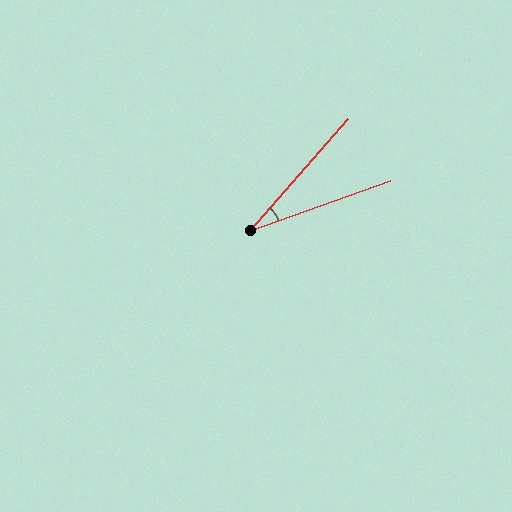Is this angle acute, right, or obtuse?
It is acute.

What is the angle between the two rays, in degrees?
Approximately 29 degrees.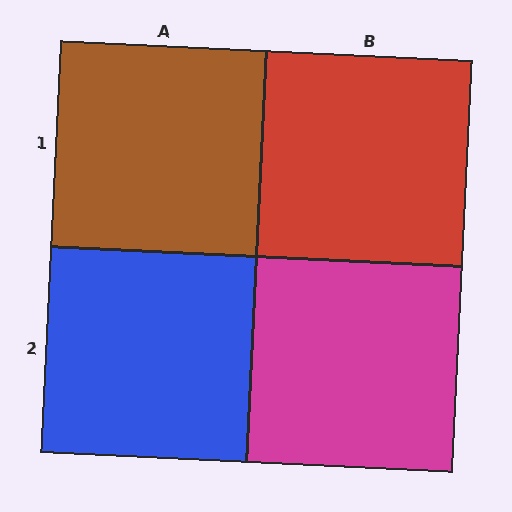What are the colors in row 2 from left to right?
Blue, magenta.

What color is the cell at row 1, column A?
Brown.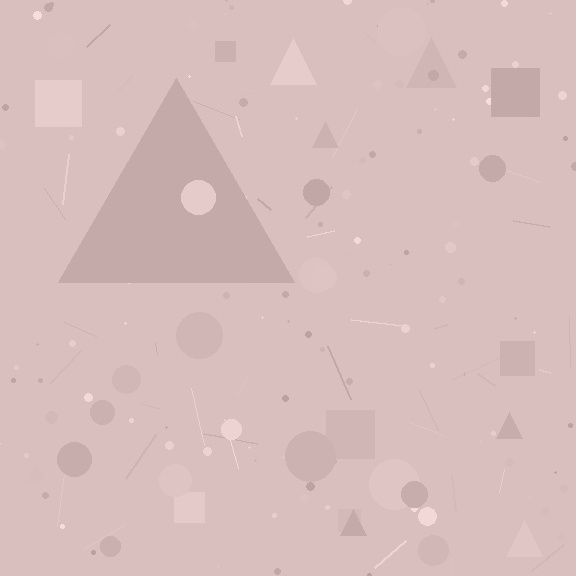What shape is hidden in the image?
A triangle is hidden in the image.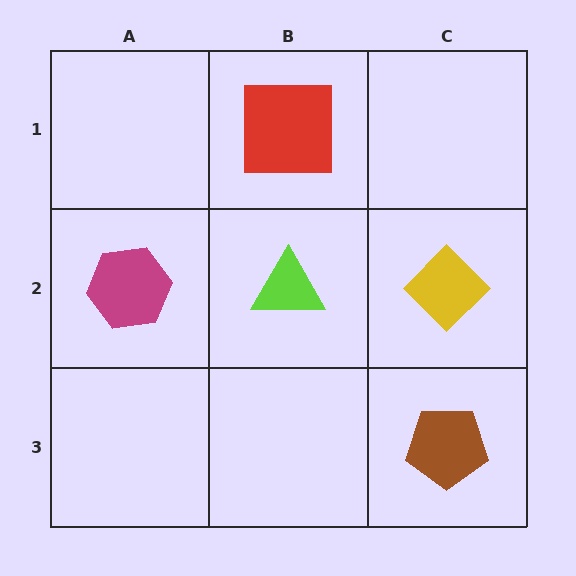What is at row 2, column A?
A magenta hexagon.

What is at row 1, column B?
A red square.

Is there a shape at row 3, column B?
No, that cell is empty.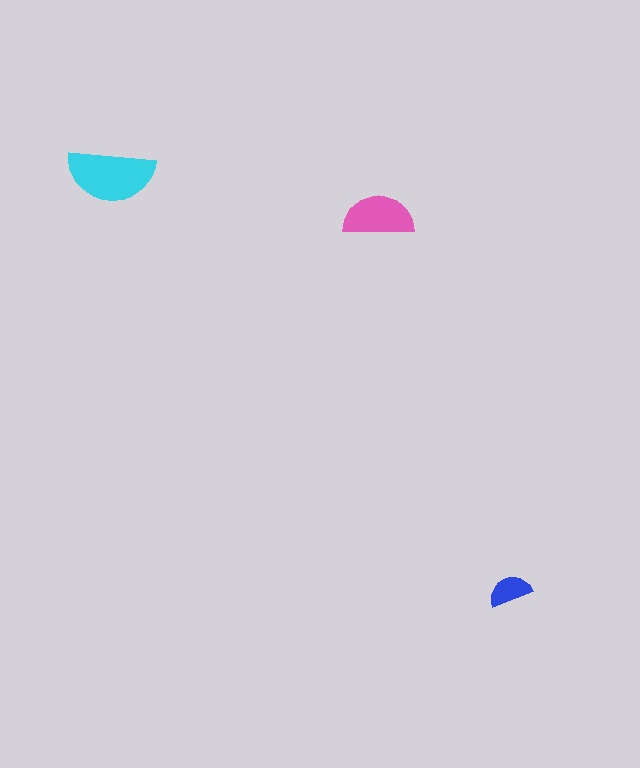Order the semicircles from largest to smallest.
the cyan one, the pink one, the blue one.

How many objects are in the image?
There are 3 objects in the image.